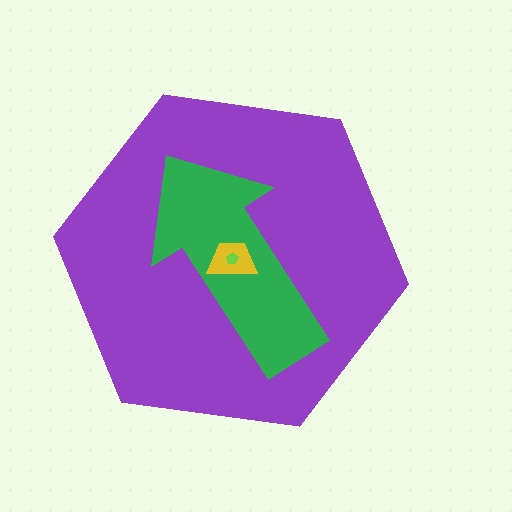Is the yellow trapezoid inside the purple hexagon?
Yes.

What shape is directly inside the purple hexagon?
The green arrow.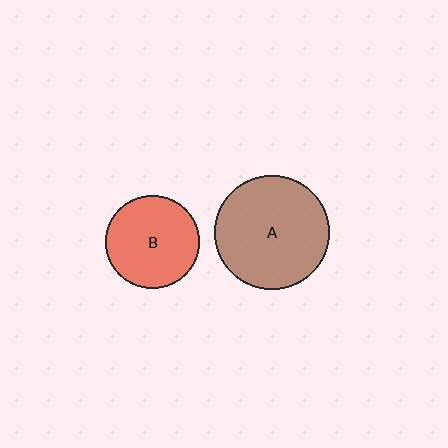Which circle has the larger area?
Circle A (brown).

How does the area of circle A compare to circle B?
Approximately 1.5 times.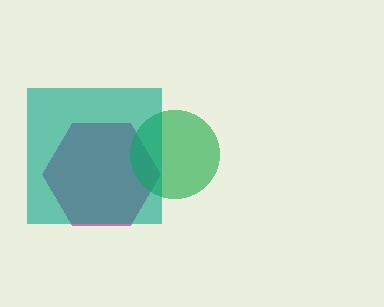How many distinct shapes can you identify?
There are 3 distinct shapes: a magenta hexagon, a green circle, a teal square.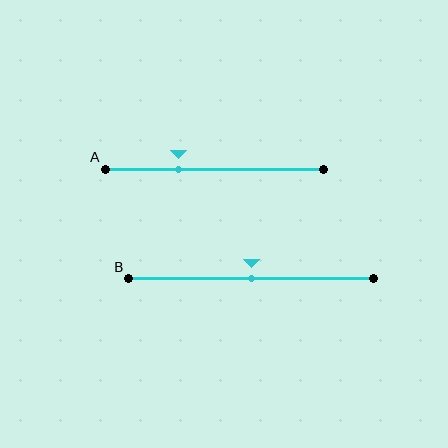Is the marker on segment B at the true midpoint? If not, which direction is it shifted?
Yes, the marker on segment B is at the true midpoint.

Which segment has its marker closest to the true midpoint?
Segment B has its marker closest to the true midpoint.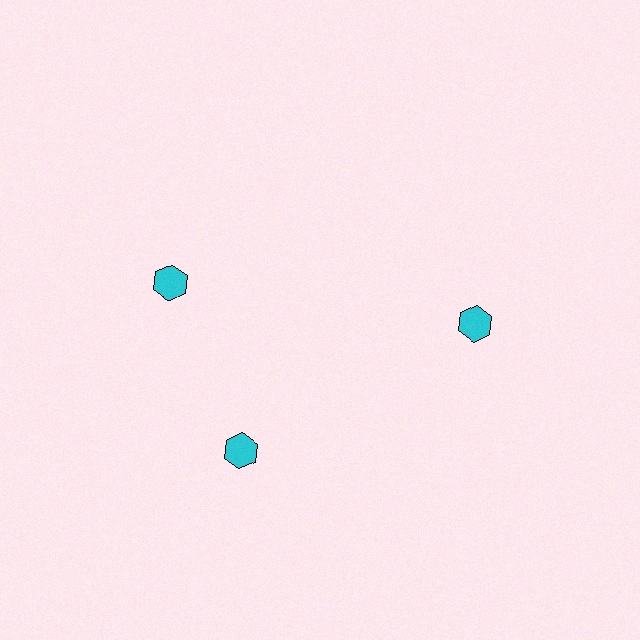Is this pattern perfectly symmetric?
No. The 3 cyan hexagons are arranged in a ring, but one element near the 11 o'clock position is rotated out of alignment along the ring, breaking the 3-fold rotational symmetry.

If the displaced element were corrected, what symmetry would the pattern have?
It would have 3-fold rotational symmetry — the pattern would map onto itself every 120 degrees.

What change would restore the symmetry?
The symmetry would be restored by rotating it back into even spacing with its neighbors so that all 3 hexagons sit at equal angles and equal distance from the center.